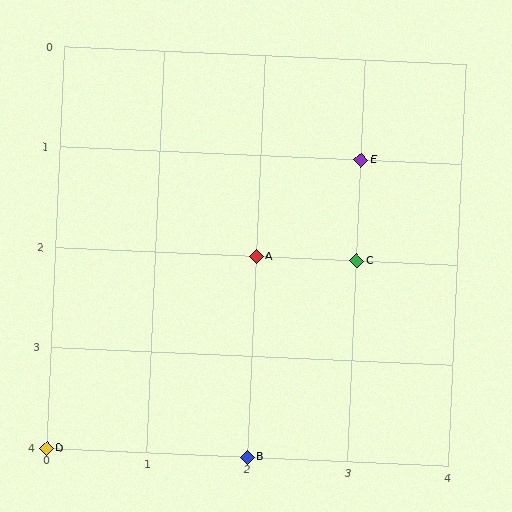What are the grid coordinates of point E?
Point E is at grid coordinates (3, 1).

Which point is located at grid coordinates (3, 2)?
Point C is at (3, 2).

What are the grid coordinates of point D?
Point D is at grid coordinates (0, 4).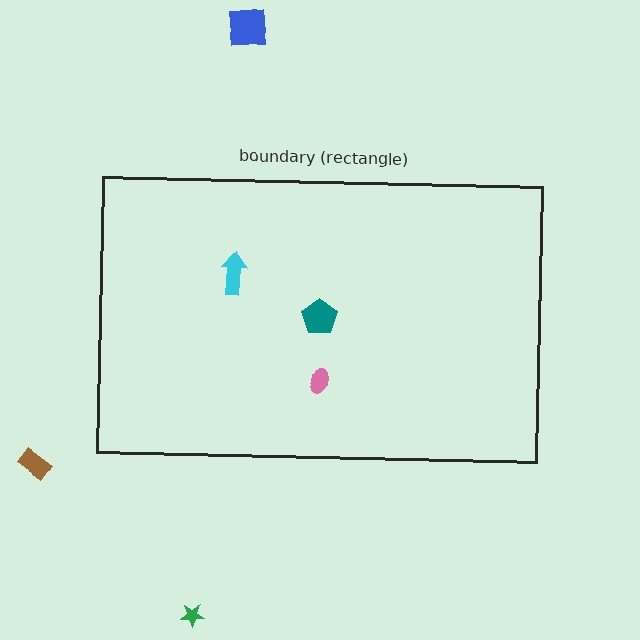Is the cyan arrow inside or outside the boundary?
Inside.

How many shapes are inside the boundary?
3 inside, 3 outside.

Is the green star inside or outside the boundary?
Outside.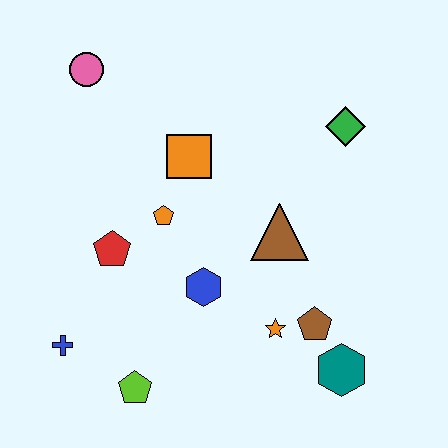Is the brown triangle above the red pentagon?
Yes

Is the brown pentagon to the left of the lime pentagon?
No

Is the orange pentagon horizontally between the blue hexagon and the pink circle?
Yes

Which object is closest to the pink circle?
The orange square is closest to the pink circle.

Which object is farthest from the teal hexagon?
The pink circle is farthest from the teal hexagon.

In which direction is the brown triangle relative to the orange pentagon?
The brown triangle is to the right of the orange pentagon.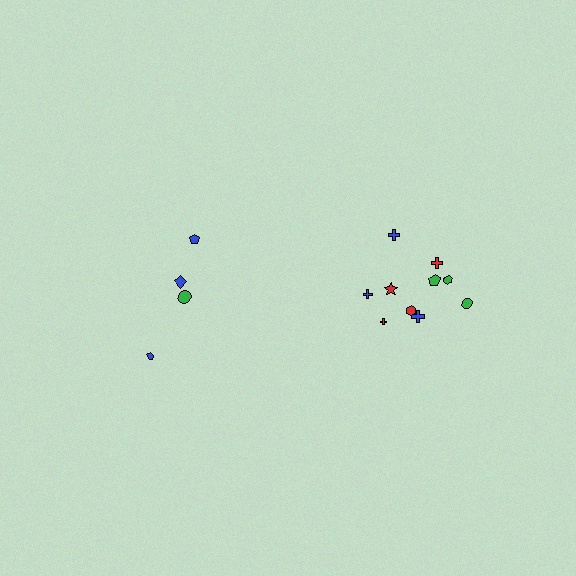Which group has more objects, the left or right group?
The right group.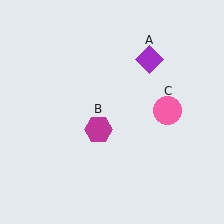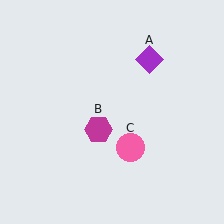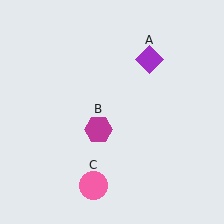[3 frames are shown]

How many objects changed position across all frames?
1 object changed position: pink circle (object C).